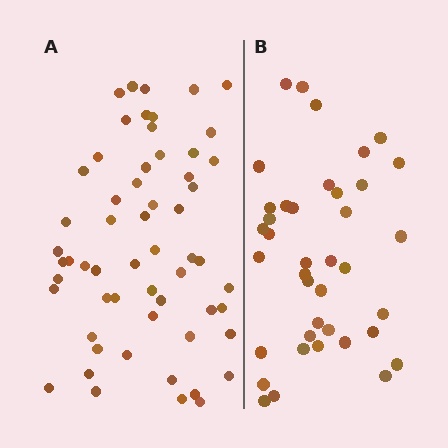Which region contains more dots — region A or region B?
Region A (the left region) has more dots.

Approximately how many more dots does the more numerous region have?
Region A has approximately 20 more dots than region B.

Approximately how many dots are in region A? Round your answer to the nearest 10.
About 60 dots. (The exact count is 58, which rounds to 60.)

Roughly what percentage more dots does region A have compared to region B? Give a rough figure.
About 50% more.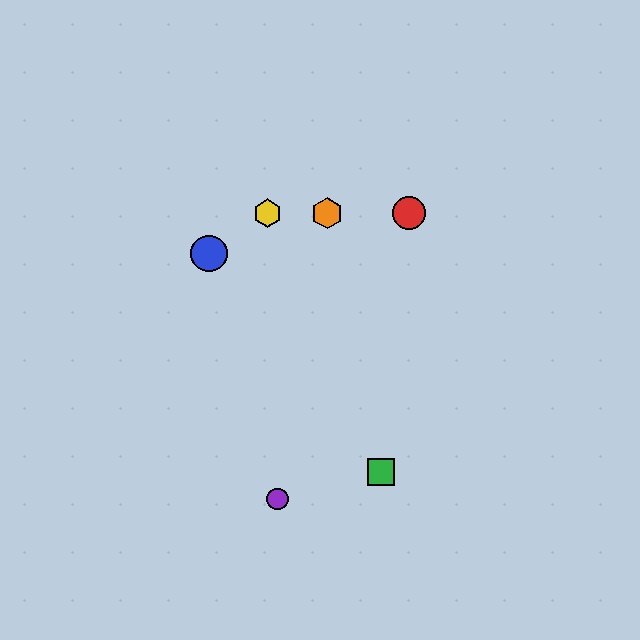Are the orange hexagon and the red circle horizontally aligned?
Yes, both are at y≈213.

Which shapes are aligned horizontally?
The red circle, the yellow hexagon, the orange hexagon are aligned horizontally.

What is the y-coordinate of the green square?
The green square is at y≈472.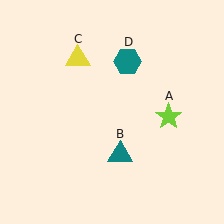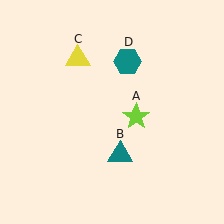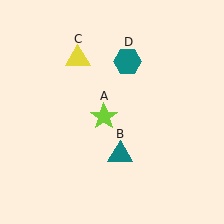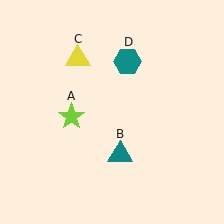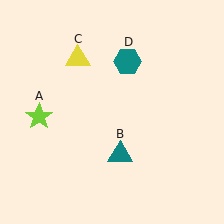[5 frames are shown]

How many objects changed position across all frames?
1 object changed position: lime star (object A).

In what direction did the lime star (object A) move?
The lime star (object A) moved left.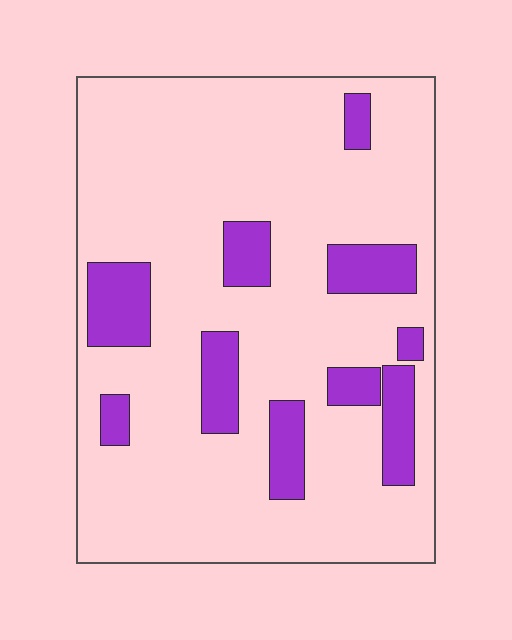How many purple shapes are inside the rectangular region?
10.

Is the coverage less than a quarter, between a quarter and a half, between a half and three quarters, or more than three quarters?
Less than a quarter.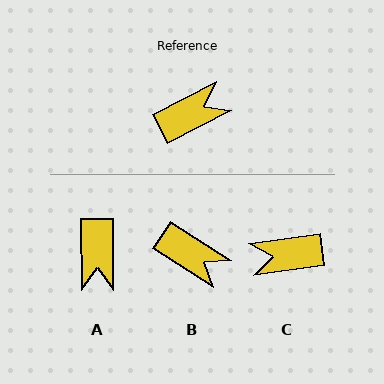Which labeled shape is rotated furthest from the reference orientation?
C, about 161 degrees away.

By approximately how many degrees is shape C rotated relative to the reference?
Approximately 161 degrees counter-clockwise.